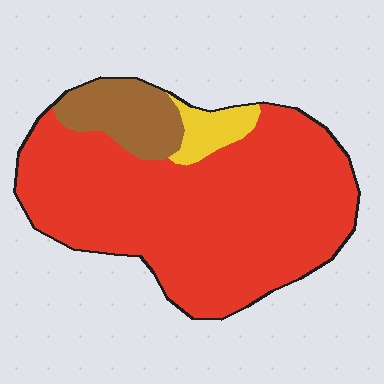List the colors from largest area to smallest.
From largest to smallest: red, brown, yellow.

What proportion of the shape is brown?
Brown covers 13% of the shape.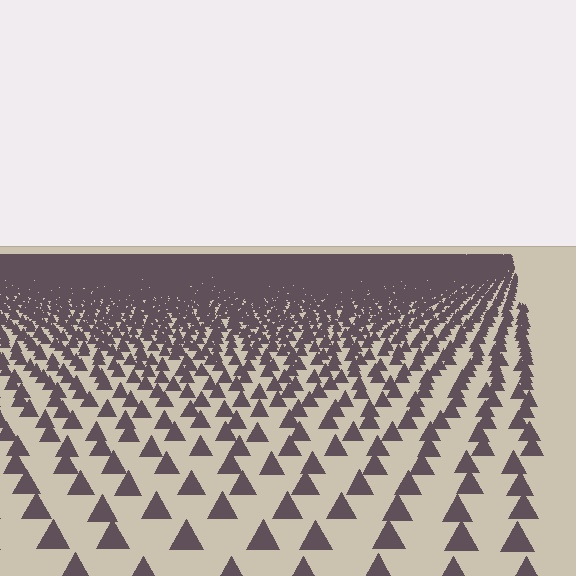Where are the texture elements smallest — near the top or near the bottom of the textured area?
Near the top.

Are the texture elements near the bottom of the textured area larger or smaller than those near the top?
Larger. Near the bottom, elements are closer to the viewer and appear at a bigger on-screen size.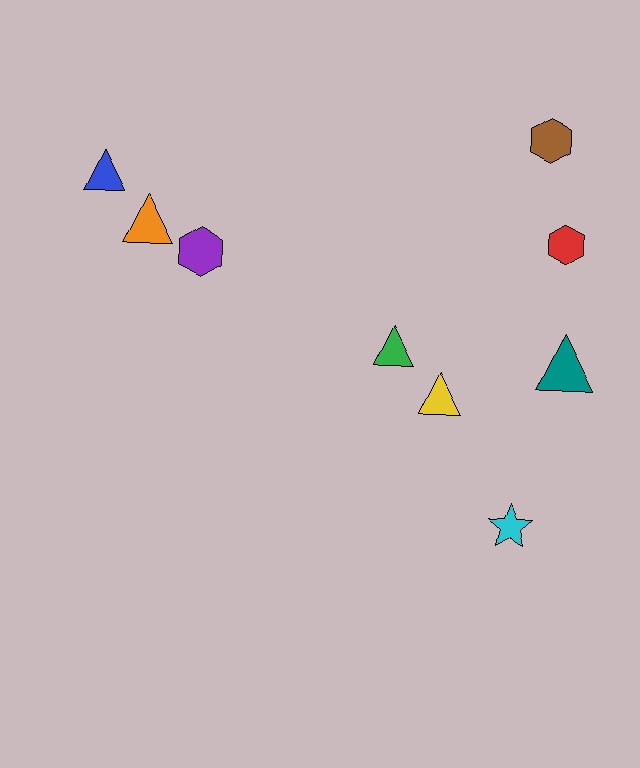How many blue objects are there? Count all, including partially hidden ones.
There is 1 blue object.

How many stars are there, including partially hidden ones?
There is 1 star.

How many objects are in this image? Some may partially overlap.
There are 9 objects.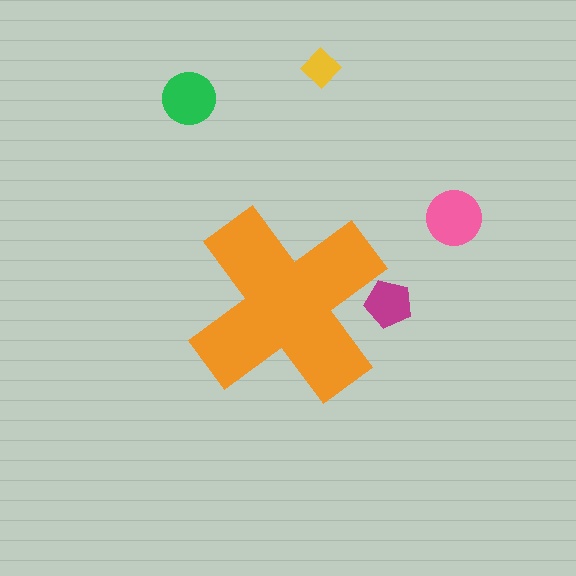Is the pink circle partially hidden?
No, the pink circle is fully visible.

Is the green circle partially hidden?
No, the green circle is fully visible.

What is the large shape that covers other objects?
An orange cross.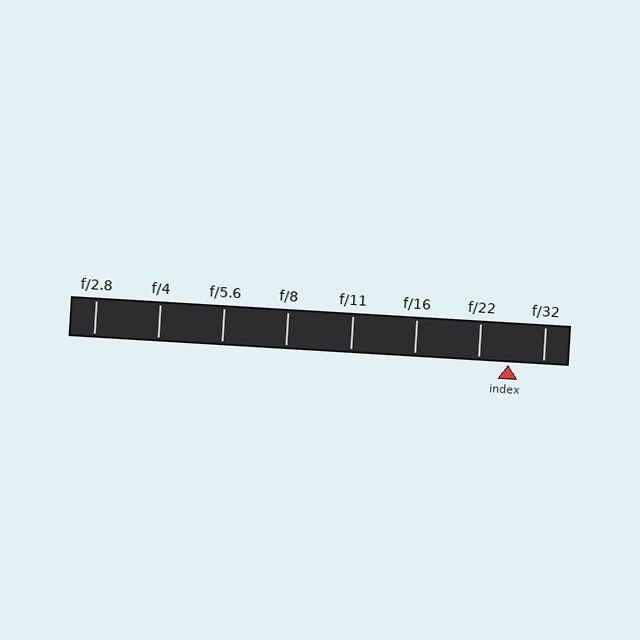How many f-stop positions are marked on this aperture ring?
There are 8 f-stop positions marked.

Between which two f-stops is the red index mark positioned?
The index mark is between f/22 and f/32.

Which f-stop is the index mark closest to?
The index mark is closest to f/22.